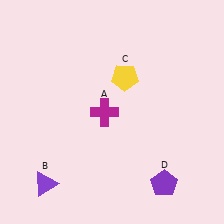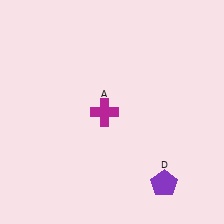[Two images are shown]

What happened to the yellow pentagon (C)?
The yellow pentagon (C) was removed in Image 2. It was in the top-right area of Image 1.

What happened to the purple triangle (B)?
The purple triangle (B) was removed in Image 2. It was in the bottom-left area of Image 1.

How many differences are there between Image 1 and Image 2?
There are 2 differences between the two images.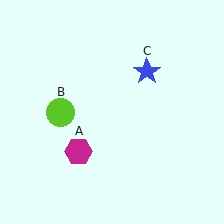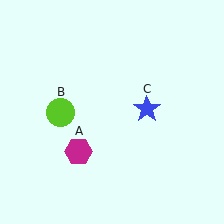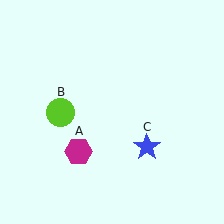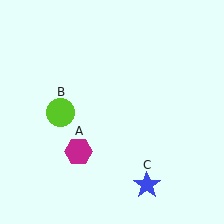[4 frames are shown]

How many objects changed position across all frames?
1 object changed position: blue star (object C).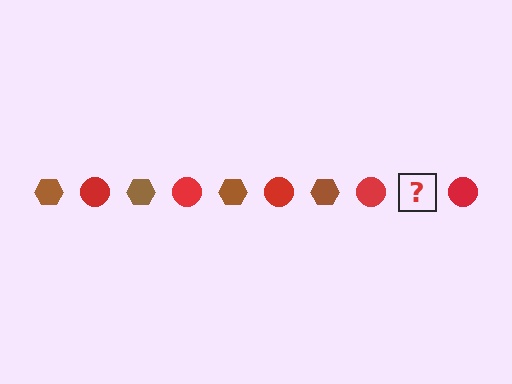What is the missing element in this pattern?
The missing element is a brown hexagon.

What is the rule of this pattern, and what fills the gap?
The rule is that the pattern alternates between brown hexagon and red circle. The gap should be filled with a brown hexagon.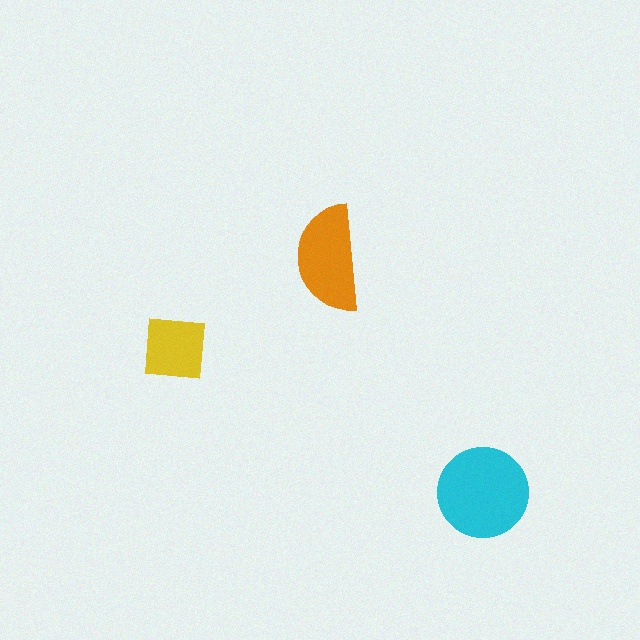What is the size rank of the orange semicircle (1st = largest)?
2nd.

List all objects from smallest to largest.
The yellow square, the orange semicircle, the cyan circle.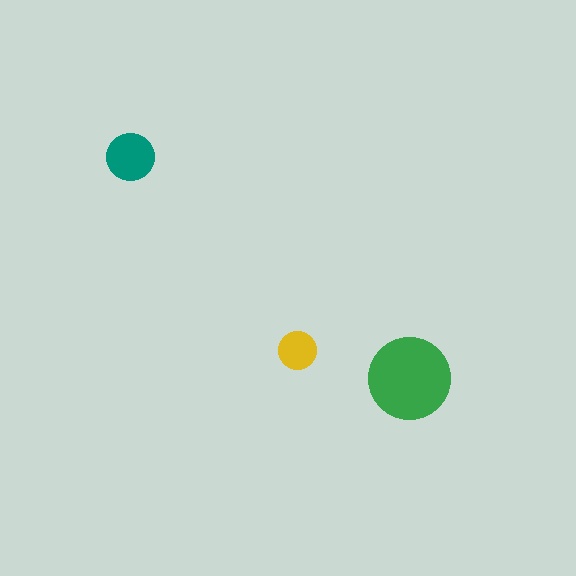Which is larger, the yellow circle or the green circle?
The green one.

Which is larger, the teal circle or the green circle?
The green one.